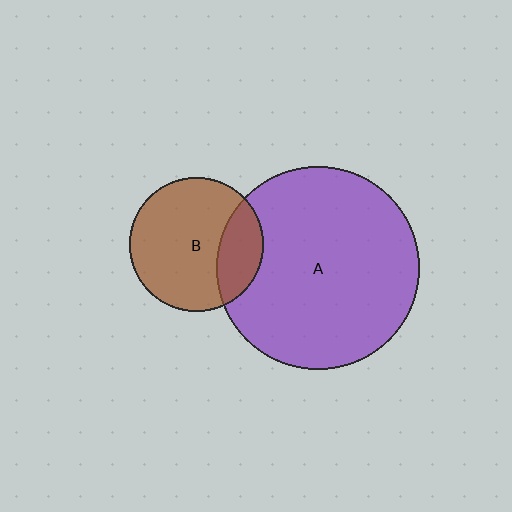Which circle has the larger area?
Circle A (purple).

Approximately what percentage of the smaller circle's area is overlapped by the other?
Approximately 25%.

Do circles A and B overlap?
Yes.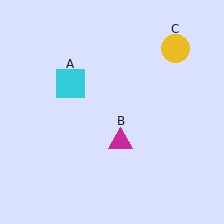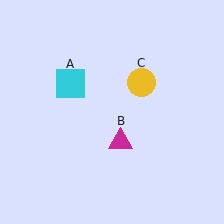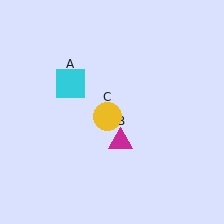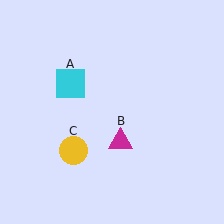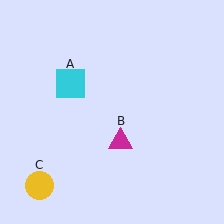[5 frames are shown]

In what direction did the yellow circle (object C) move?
The yellow circle (object C) moved down and to the left.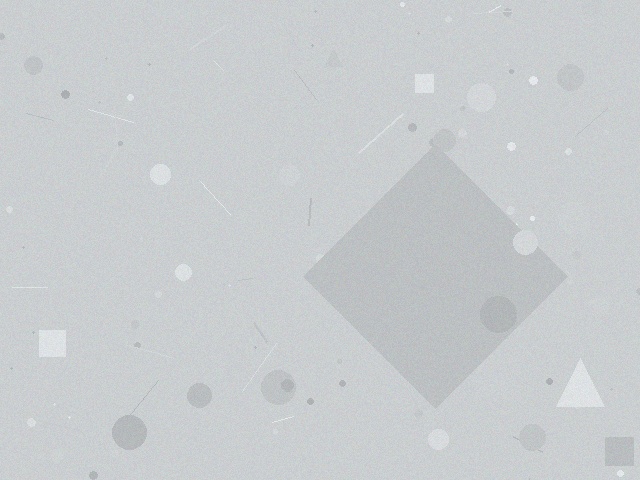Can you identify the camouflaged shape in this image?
The camouflaged shape is a diamond.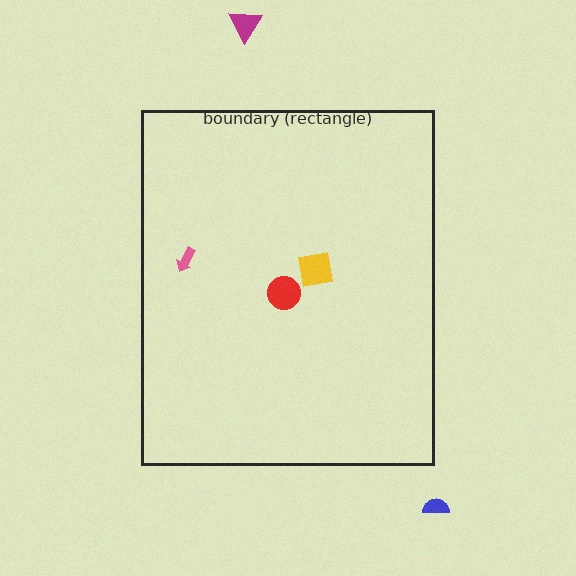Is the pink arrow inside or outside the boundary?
Inside.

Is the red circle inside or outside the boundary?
Inside.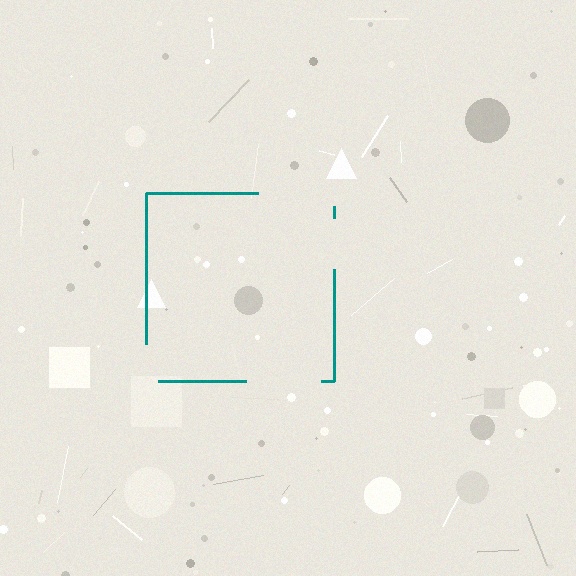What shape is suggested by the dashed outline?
The dashed outline suggests a square.